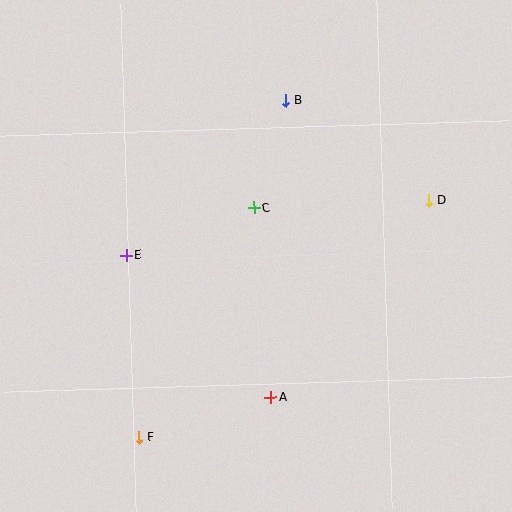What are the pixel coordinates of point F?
Point F is at (139, 437).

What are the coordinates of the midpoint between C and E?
The midpoint between C and E is at (190, 232).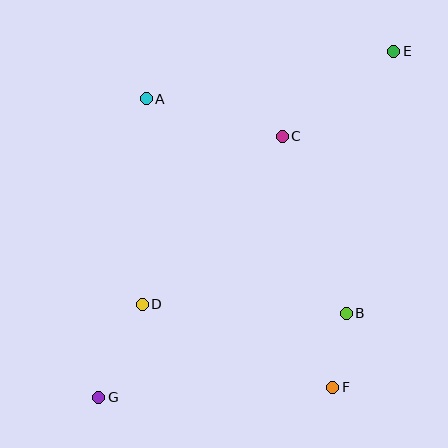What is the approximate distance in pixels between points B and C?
The distance between B and C is approximately 188 pixels.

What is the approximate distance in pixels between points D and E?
The distance between D and E is approximately 357 pixels.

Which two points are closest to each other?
Points B and F are closest to each other.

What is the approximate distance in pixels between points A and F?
The distance between A and F is approximately 344 pixels.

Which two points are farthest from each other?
Points E and G are farthest from each other.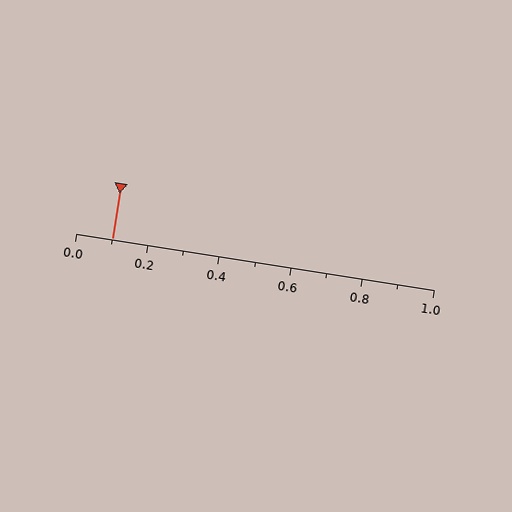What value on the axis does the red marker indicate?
The marker indicates approximately 0.1.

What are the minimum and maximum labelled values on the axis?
The axis runs from 0.0 to 1.0.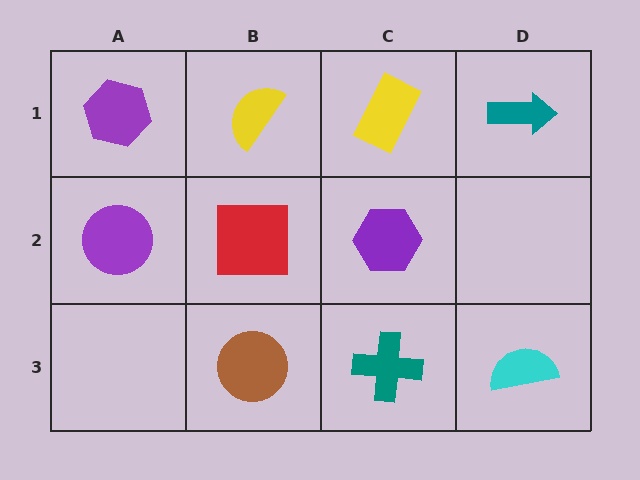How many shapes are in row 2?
3 shapes.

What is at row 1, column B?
A yellow semicircle.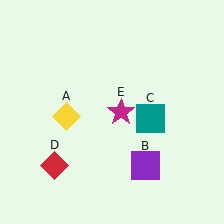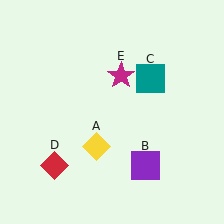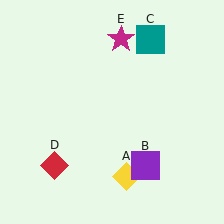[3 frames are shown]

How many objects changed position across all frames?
3 objects changed position: yellow diamond (object A), teal square (object C), magenta star (object E).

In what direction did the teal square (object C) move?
The teal square (object C) moved up.